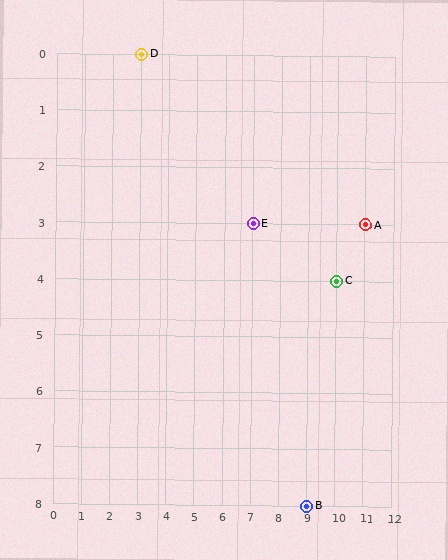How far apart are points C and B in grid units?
Points C and B are 1 column and 4 rows apart (about 4.1 grid units diagonally).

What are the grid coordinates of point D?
Point D is at grid coordinates (3, 0).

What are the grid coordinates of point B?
Point B is at grid coordinates (9, 8).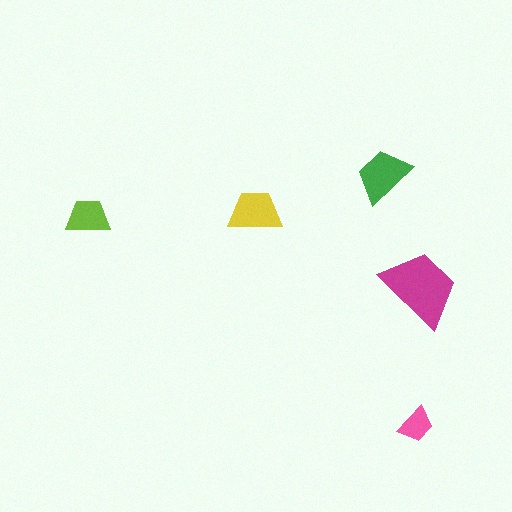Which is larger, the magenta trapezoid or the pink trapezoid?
The magenta one.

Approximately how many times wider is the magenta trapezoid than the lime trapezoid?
About 2 times wider.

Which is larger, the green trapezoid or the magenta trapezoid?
The magenta one.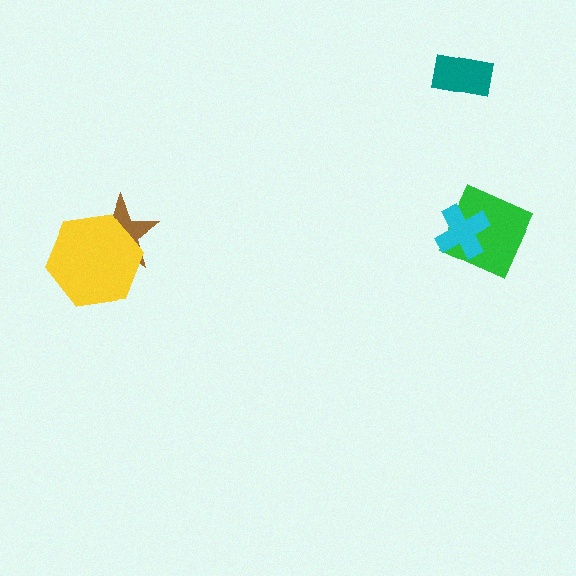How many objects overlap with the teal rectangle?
0 objects overlap with the teal rectangle.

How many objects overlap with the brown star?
1 object overlaps with the brown star.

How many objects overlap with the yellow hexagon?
1 object overlaps with the yellow hexagon.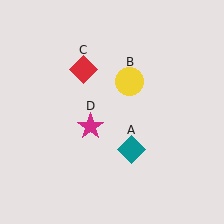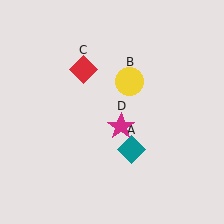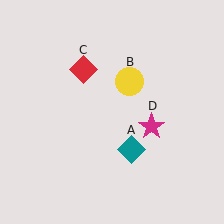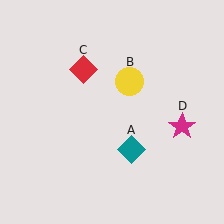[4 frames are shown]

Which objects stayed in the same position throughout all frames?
Teal diamond (object A) and yellow circle (object B) and red diamond (object C) remained stationary.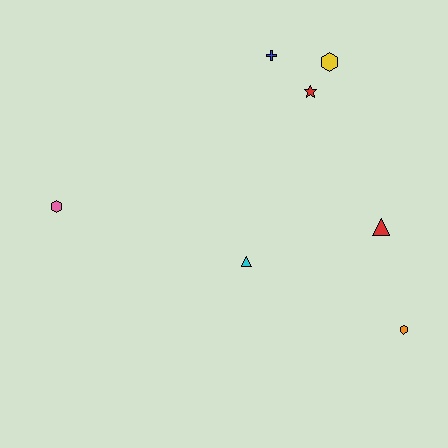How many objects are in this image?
There are 7 objects.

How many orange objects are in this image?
There is 1 orange object.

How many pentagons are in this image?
There are no pentagons.